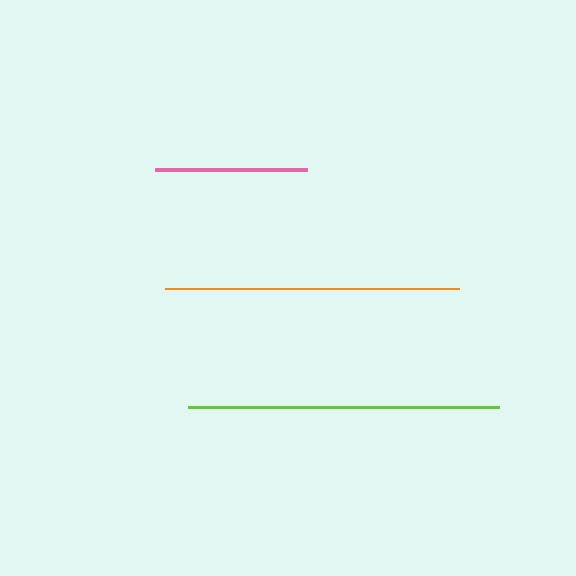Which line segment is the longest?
The lime line is the longest at approximately 311 pixels.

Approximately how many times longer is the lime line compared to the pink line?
The lime line is approximately 2.1 times the length of the pink line.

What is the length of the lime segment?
The lime segment is approximately 311 pixels long.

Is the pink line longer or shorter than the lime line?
The lime line is longer than the pink line.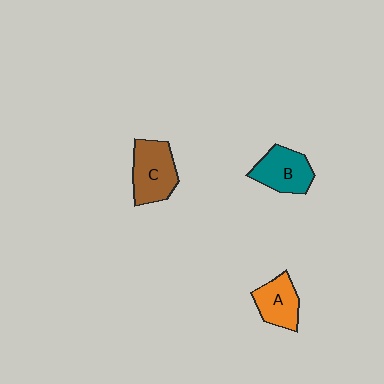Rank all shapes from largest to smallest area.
From largest to smallest: C (brown), B (teal), A (orange).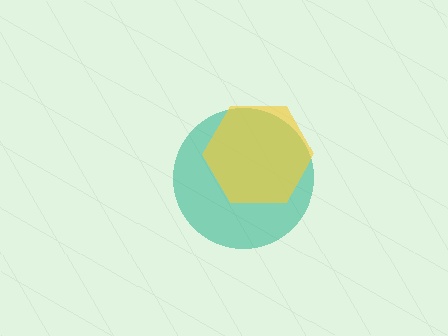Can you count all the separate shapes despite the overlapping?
Yes, there are 2 separate shapes.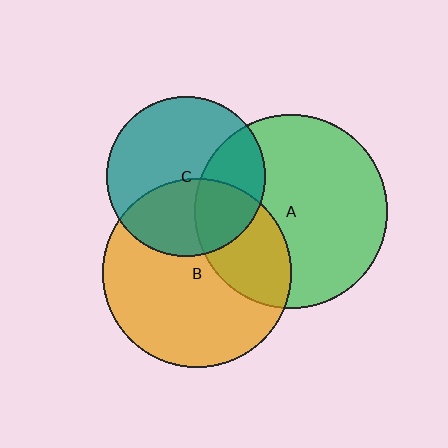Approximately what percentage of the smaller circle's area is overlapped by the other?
Approximately 40%.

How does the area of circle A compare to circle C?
Approximately 1.5 times.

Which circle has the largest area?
Circle A (green).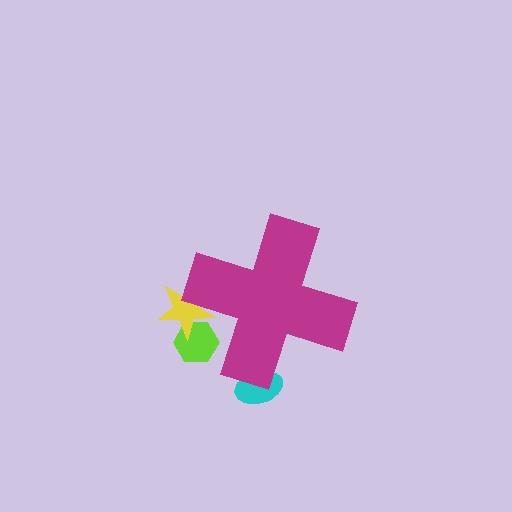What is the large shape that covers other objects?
A magenta cross.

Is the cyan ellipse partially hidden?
Yes, the cyan ellipse is partially hidden behind the magenta cross.